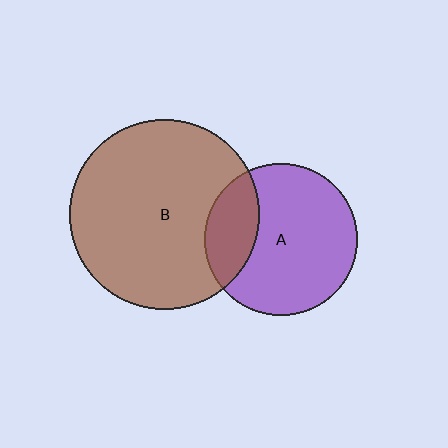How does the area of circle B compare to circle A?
Approximately 1.6 times.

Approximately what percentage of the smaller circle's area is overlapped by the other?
Approximately 25%.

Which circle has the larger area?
Circle B (brown).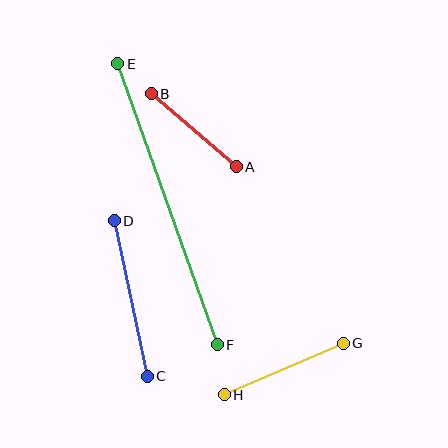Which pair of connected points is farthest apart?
Points E and F are farthest apart.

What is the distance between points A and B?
The distance is approximately 112 pixels.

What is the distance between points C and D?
The distance is approximately 159 pixels.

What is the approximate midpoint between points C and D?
The midpoint is at approximately (131, 299) pixels.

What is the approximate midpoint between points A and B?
The midpoint is at approximately (194, 130) pixels.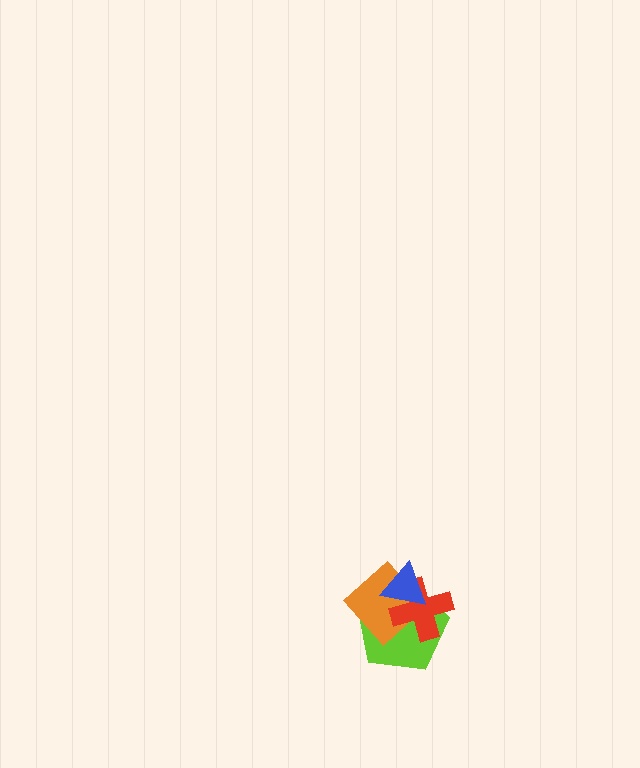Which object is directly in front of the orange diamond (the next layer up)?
The red cross is directly in front of the orange diamond.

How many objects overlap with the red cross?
3 objects overlap with the red cross.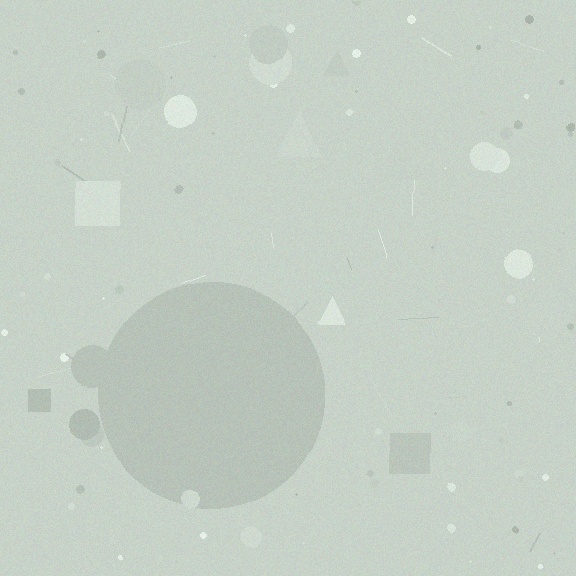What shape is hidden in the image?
A circle is hidden in the image.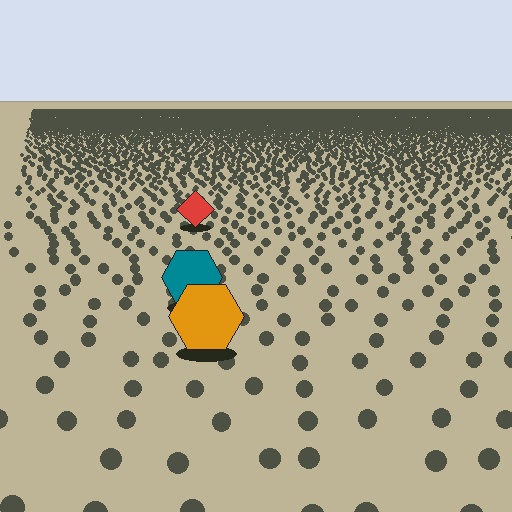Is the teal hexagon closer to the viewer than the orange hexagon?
No. The orange hexagon is closer — you can tell from the texture gradient: the ground texture is coarser near it.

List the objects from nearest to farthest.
From nearest to farthest: the orange hexagon, the teal hexagon, the red diamond.